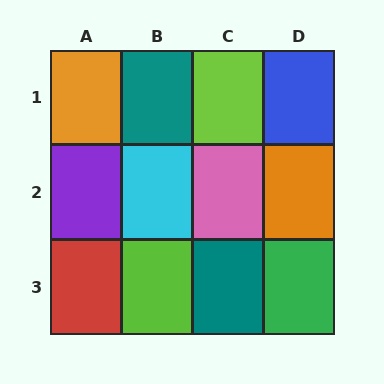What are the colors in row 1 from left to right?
Orange, teal, lime, blue.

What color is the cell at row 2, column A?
Purple.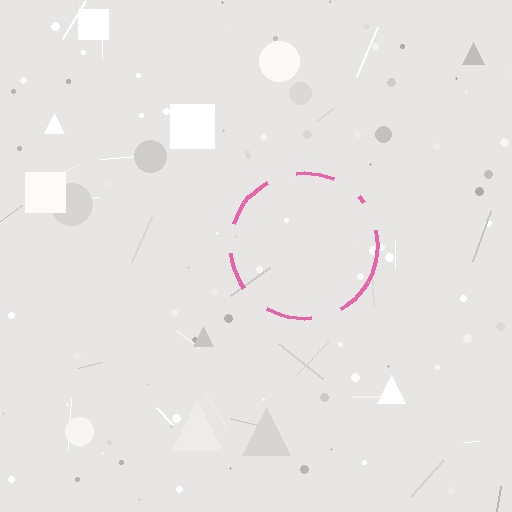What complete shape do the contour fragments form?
The contour fragments form a circle.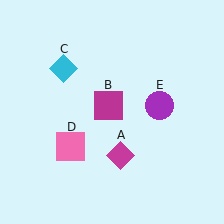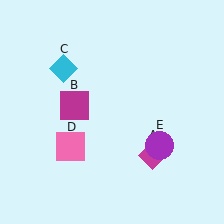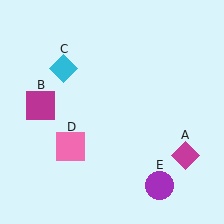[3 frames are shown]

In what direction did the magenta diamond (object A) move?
The magenta diamond (object A) moved right.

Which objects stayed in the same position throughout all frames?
Cyan diamond (object C) and pink square (object D) remained stationary.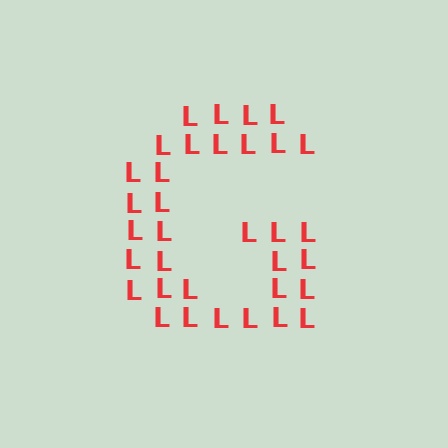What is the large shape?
The large shape is the letter G.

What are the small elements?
The small elements are letter L's.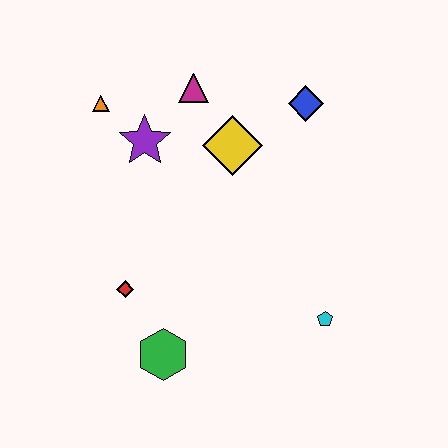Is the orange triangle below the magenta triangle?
Yes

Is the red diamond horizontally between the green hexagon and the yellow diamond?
No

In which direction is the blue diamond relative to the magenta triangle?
The blue diamond is to the right of the magenta triangle.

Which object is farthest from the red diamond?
The blue diamond is farthest from the red diamond.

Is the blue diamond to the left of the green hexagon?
No